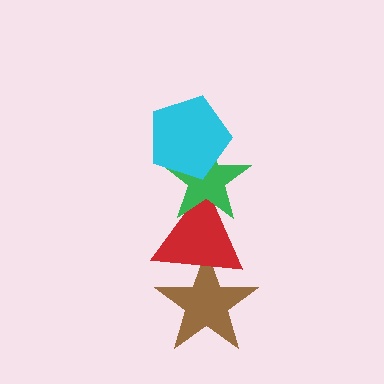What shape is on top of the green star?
The cyan pentagon is on top of the green star.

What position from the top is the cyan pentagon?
The cyan pentagon is 1st from the top.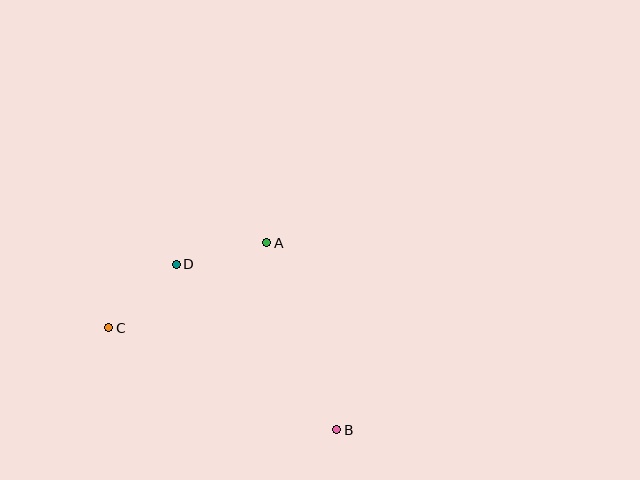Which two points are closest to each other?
Points C and D are closest to each other.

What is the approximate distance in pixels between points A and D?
The distance between A and D is approximately 94 pixels.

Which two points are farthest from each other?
Points B and C are farthest from each other.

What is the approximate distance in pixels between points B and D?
The distance between B and D is approximately 230 pixels.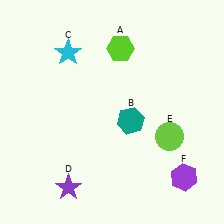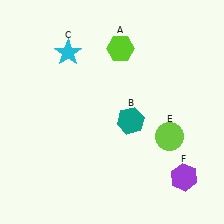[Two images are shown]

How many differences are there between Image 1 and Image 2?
There is 1 difference between the two images.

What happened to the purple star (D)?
The purple star (D) was removed in Image 2. It was in the bottom-left area of Image 1.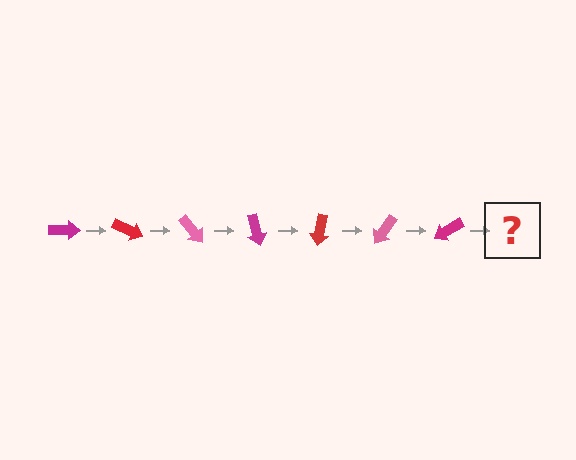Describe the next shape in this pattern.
It should be a red arrow, rotated 175 degrees from the start.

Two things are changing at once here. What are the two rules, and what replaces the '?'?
The two rules are that it rotates 25 degrees each step and the color cycles through magenta, red, and pink. The '?' should be a red arrow, rotated 175 degrees from the start.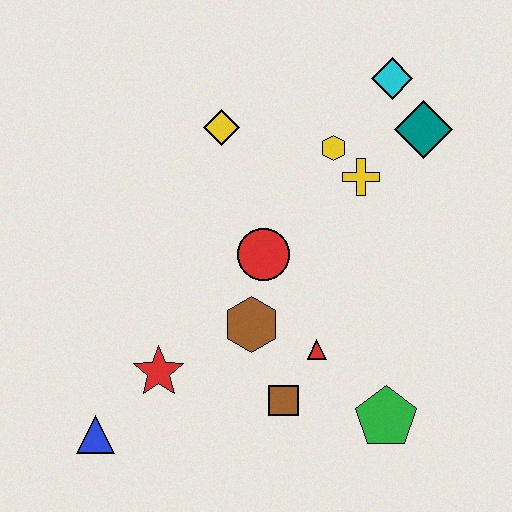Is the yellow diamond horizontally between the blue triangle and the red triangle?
Yes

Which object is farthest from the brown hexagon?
The cyan diamond is farthest from the brown hexagon.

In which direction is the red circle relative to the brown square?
The red circle is above the brown square.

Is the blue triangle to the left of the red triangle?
Yes